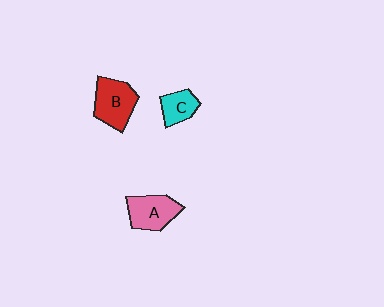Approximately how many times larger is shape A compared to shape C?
Approximately 1.5 times.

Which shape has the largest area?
Shape B (red).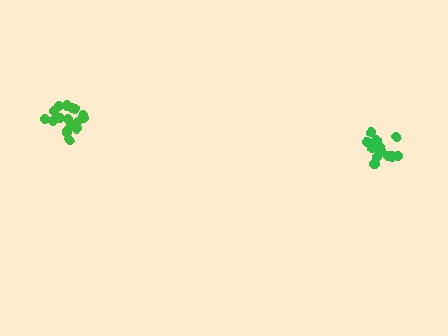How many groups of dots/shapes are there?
There are 2 groups.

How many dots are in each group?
Group 1: 17 dots, Group 2: 14 dots (31 total).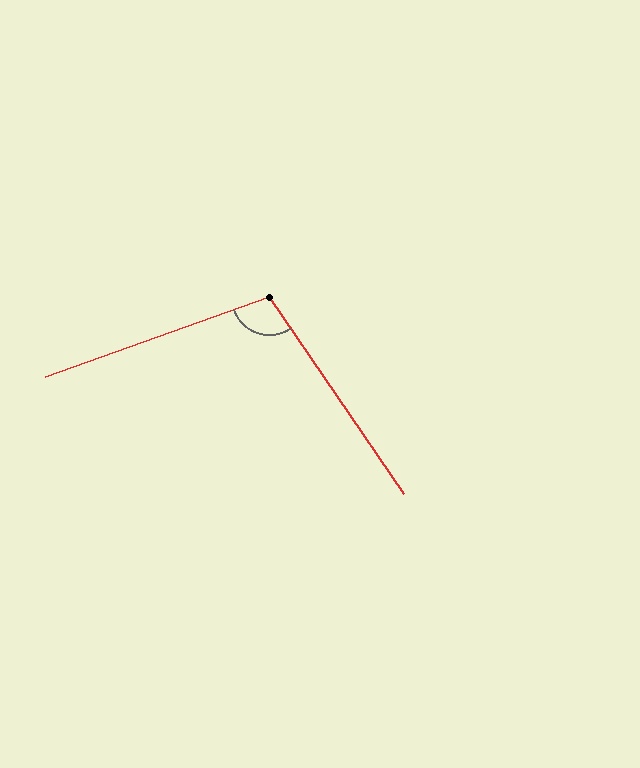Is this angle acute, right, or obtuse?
It is obtuse.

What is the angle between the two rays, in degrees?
Approximately 105 degrees.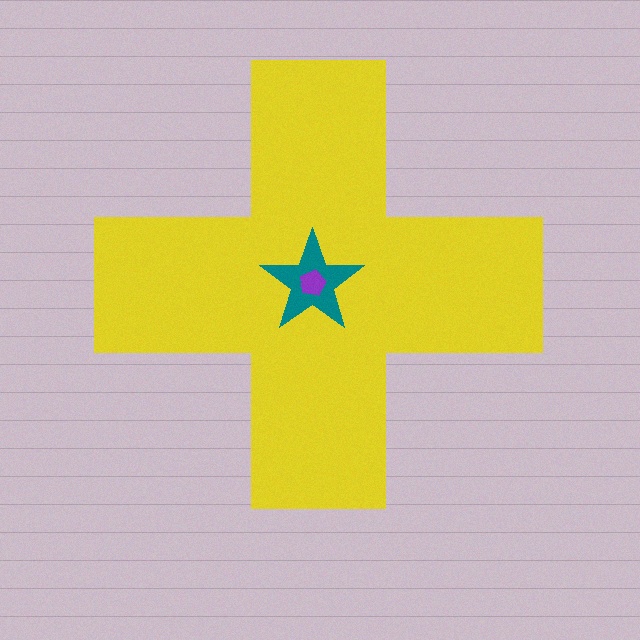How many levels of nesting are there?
3.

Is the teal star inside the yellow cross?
Yes.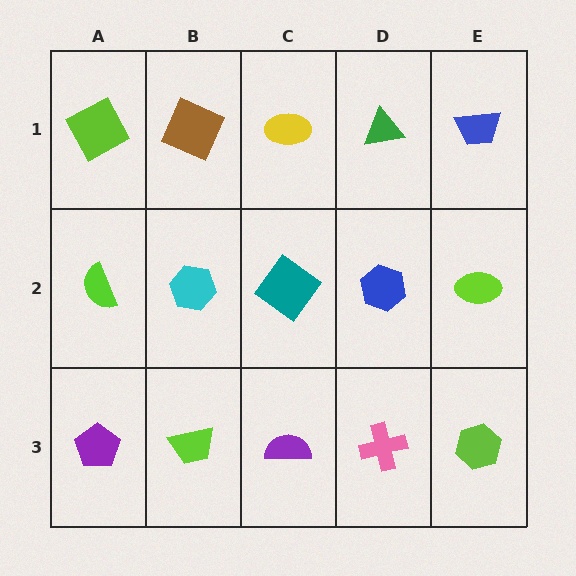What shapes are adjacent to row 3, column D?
A blue hexagon (row 2, column D), a purple semicircle (row 3, column C), a lime hexagon (row 3, column E).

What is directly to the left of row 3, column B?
A purple pentagon.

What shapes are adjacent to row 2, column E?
A blue trapezoid (row 1, column E), a lime hexagon (row 3, column E), a blue hexagon (row 2, column D).